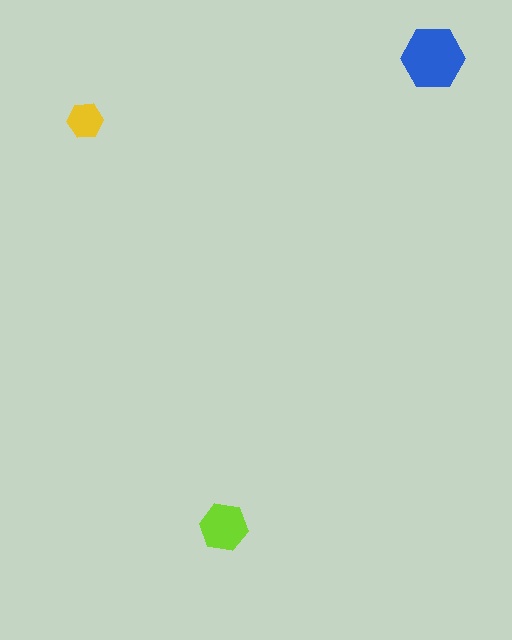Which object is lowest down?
The lime hexagon is bottommost.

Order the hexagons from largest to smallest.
the blue one, the lime one, the yellow one.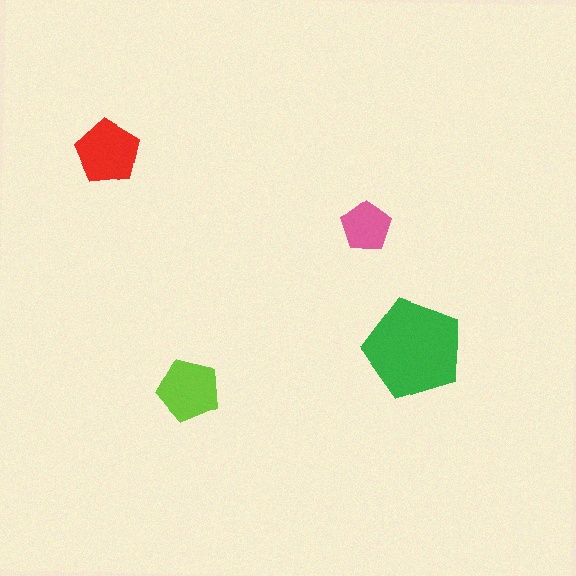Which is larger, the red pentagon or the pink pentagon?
The red one.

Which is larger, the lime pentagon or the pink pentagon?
The lime one.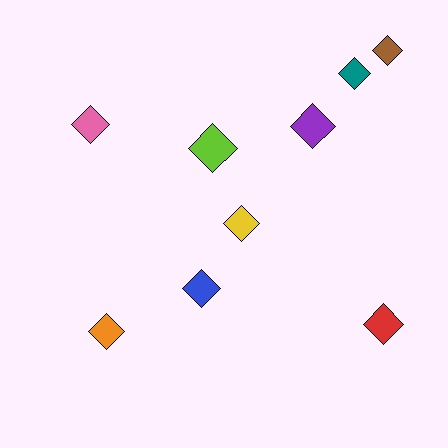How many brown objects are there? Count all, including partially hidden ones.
There is 1 brown object.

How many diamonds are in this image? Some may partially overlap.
There are 9 diamonds.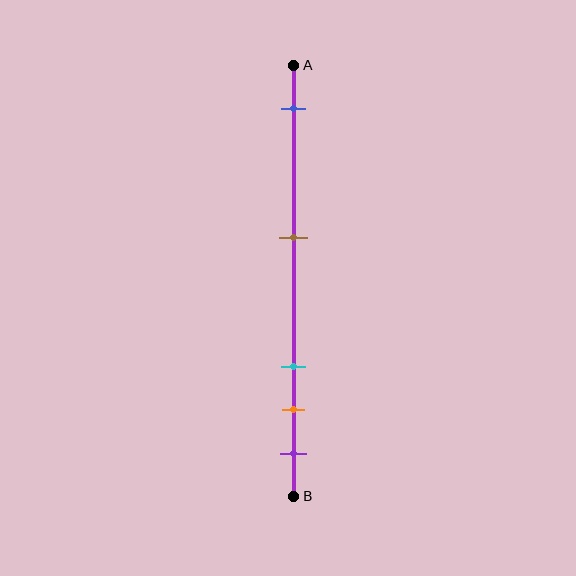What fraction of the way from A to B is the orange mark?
The orange mark is approximately 80% (0.8) of the way from A to B.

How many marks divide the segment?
There are 5 marks dividing the segment.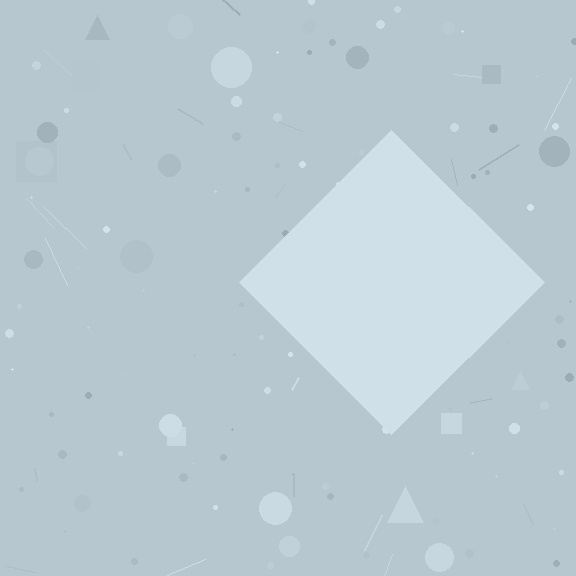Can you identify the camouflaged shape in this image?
The camouflaged shape is a diamond.